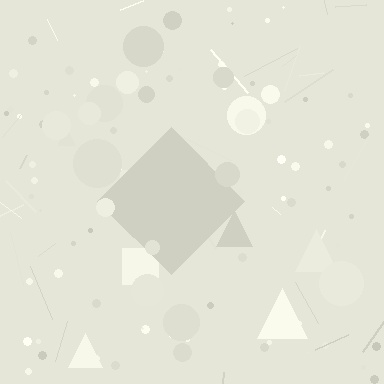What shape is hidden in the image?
A diamond is hidden in the image.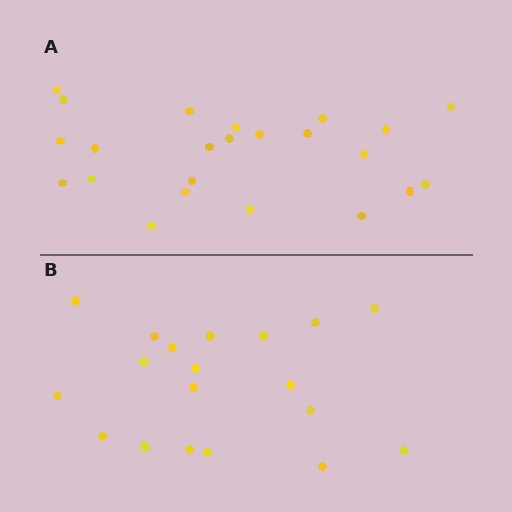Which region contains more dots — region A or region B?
Region A (the top region) has more dots.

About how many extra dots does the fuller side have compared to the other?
Region A has about 4 more dots than region B.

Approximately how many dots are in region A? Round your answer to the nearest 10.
About 20 dots. (The exact count is 23, which rounds to 20.)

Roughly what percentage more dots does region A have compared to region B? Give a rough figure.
About 20% more.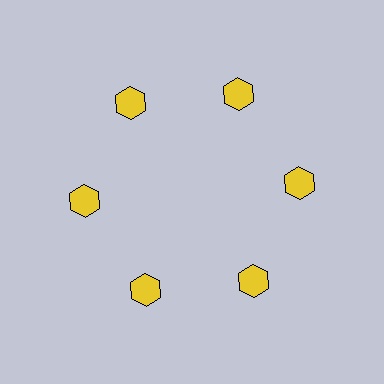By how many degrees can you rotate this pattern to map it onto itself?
The pattern maps onto itself every 60 degrees of rotation.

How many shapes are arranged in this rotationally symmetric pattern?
There are 6 shapes, arranged in 6 groups of 1.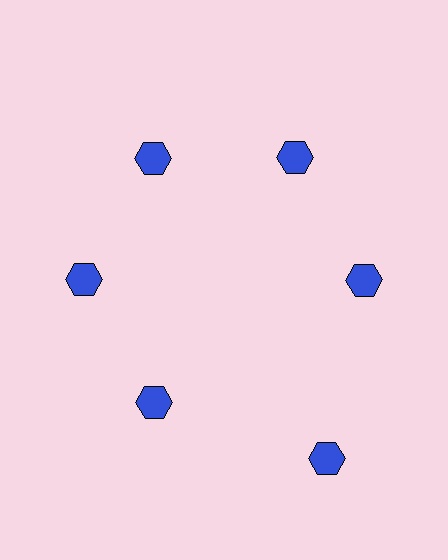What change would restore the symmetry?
The symmetry would be restored by moving it inward, back onto the ring so that all 6 hexagons sit at equal angles and equal distance from the center.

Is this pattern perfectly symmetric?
No. The 6 blue hexagons are arranged in a ring, but one element near the 5 o'clock position is pushed outward from the center, breaking the 6-fold rotational symmetry.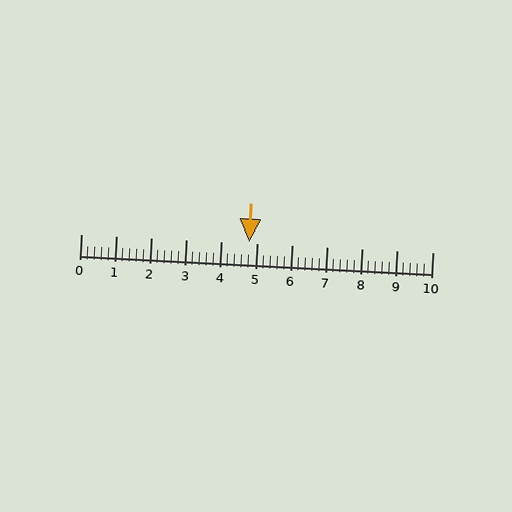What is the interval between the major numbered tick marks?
The major tick marks are spaced 1 units apart.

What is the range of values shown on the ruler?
The ruler shows values from 0 to 10.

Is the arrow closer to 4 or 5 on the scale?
The arrow is closer to 5.